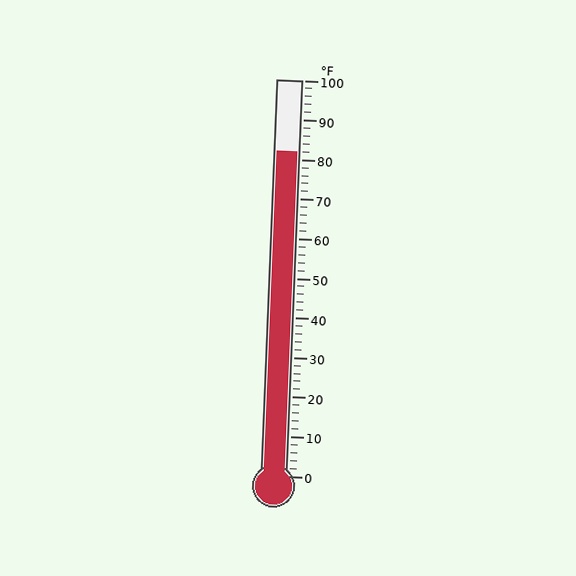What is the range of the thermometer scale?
The thermometer scale ranges from 0°F to 100°F.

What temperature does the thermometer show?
The thermometer shows approximately 82°F.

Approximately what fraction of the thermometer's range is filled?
The thermometer is filled to approximately 80% of its range.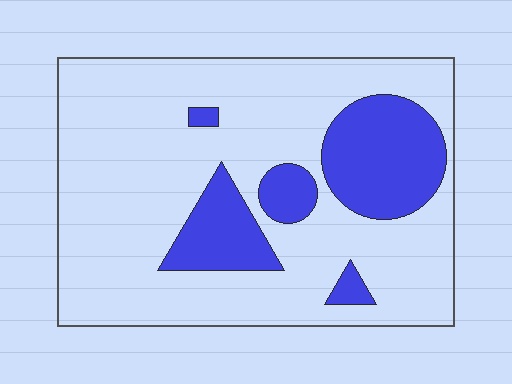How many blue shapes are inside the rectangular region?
5.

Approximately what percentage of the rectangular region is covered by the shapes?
Approximately 25%.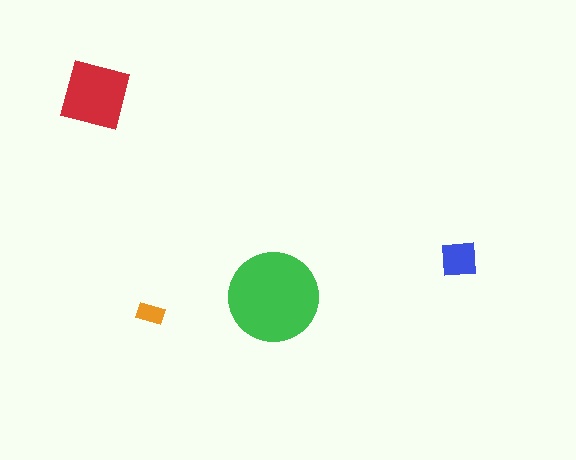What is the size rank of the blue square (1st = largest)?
3rd.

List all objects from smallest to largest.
The orange rectangle, the blue square, the red square, the green circle.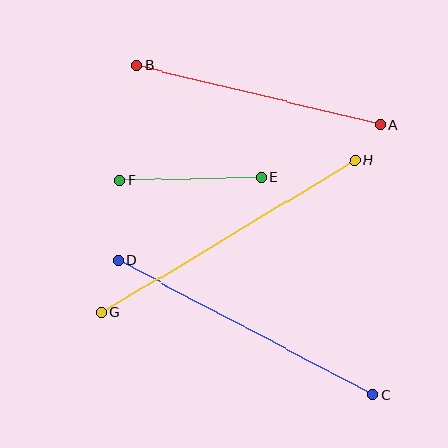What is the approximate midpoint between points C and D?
The midpoint is at approximately (245, 328) pixels.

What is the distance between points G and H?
The distance is approximately 295 pixels.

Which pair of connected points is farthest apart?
Points G and H are farthest apart.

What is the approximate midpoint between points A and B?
The midpoint is at approximately (259, 95) pixels.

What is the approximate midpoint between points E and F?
The midpoint is at approximately (191, 179) pixels.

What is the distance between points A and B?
The distance is approximately 250 pixels.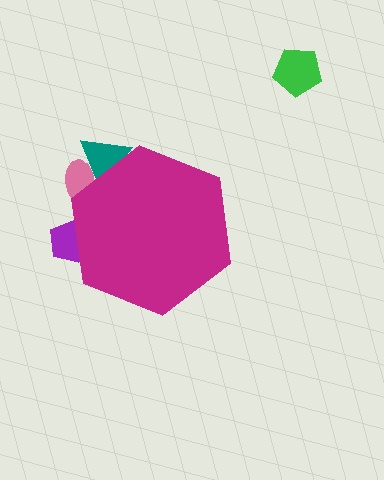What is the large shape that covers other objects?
A magenta hexagon.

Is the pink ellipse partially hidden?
Yes, the pink ellipse is partially hidden behind the magenta hexagon.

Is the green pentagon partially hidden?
No, the green pentagon is fully visible.